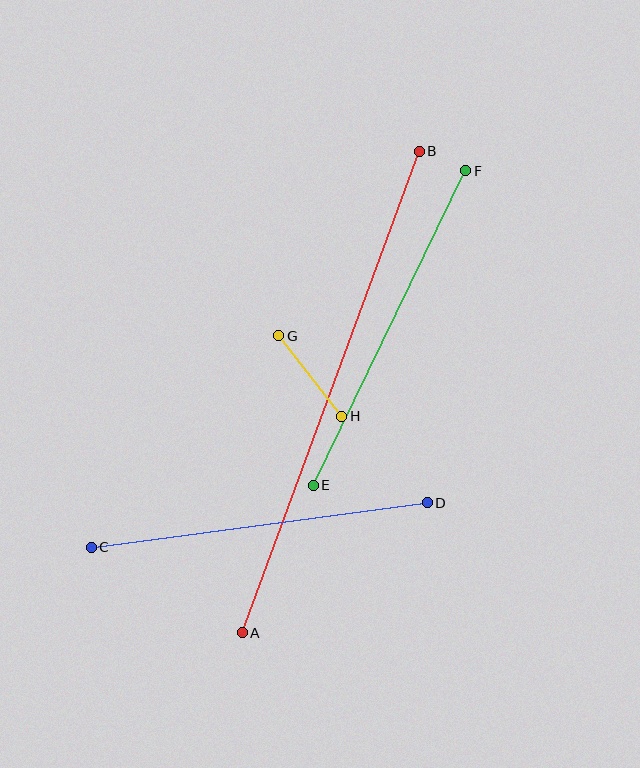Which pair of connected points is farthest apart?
Points A and B are farthest apart.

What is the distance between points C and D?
The distance is approximately 339 pixels.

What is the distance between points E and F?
The distance is approximately 350 pixels.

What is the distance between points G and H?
The distance is approximately 102 pixels.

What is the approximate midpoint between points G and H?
The midpoint is at approximately (310, 376) pixels.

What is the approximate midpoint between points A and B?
The midpoint is at approximately (331, 392) pixels.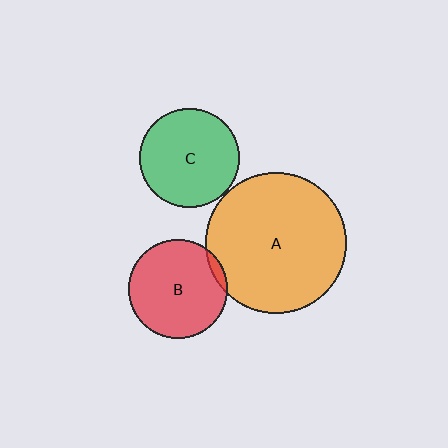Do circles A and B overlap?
Yes.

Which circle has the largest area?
Circle A (orange).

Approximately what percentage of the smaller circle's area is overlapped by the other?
Approximately 5%.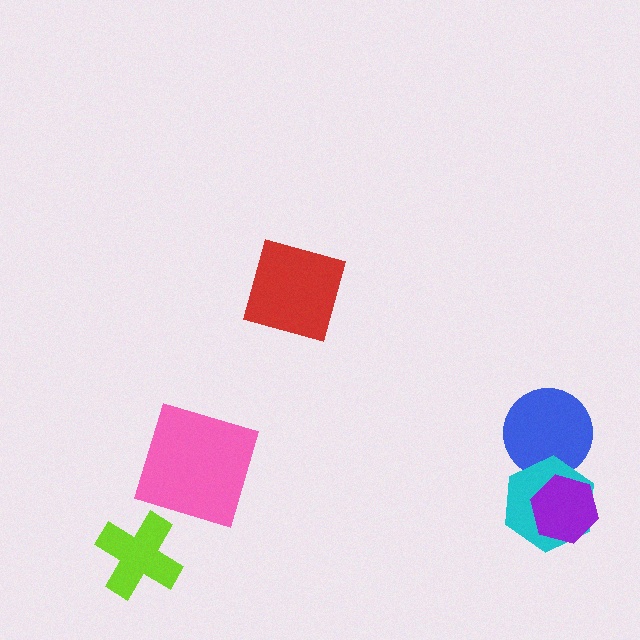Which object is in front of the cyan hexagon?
The purple hexagon is in front of the cyan hexagon.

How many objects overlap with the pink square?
0 objects overlap with the pink square.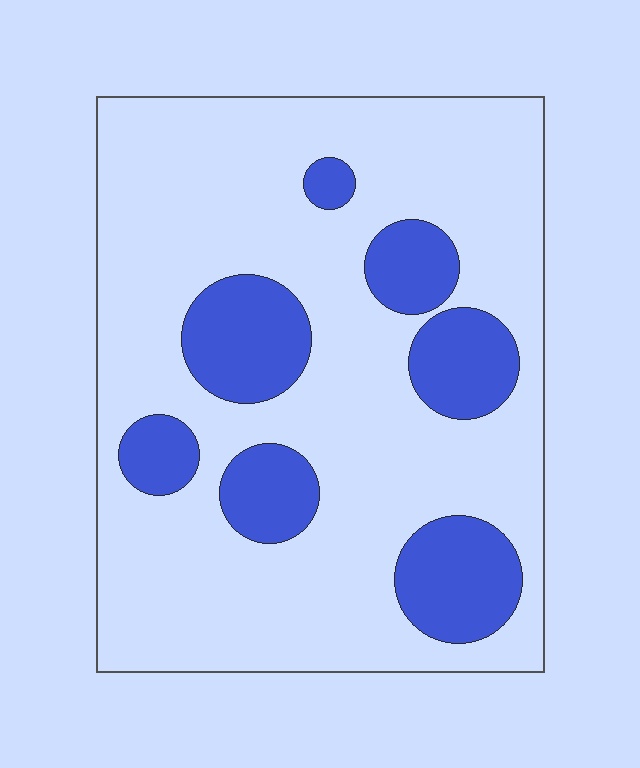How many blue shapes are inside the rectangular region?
7.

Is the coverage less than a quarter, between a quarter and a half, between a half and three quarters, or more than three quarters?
Less than a quarter.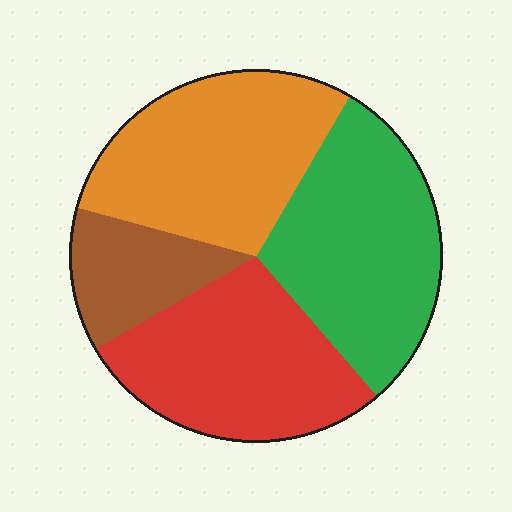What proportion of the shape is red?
Red takes up between a sixth and a third of the shape.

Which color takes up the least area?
Brown, at roughly 15%.